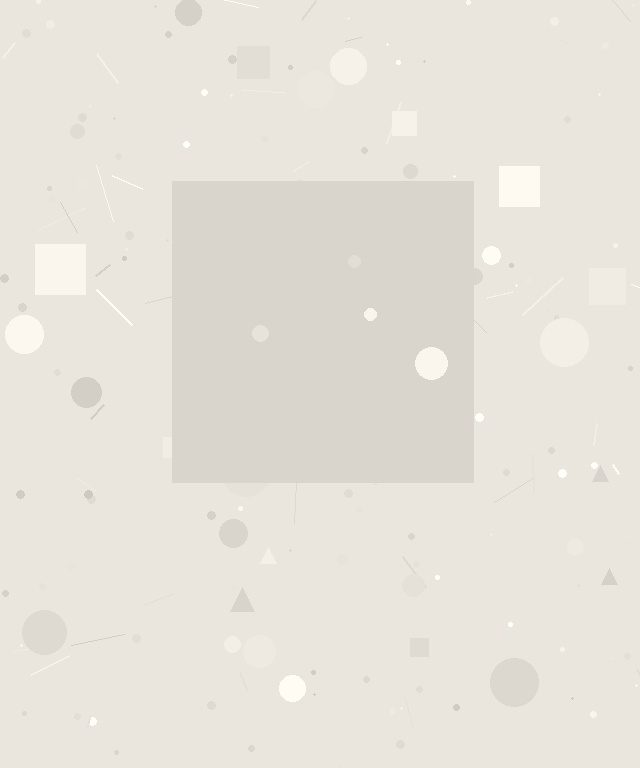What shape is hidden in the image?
A square is hidden in the image.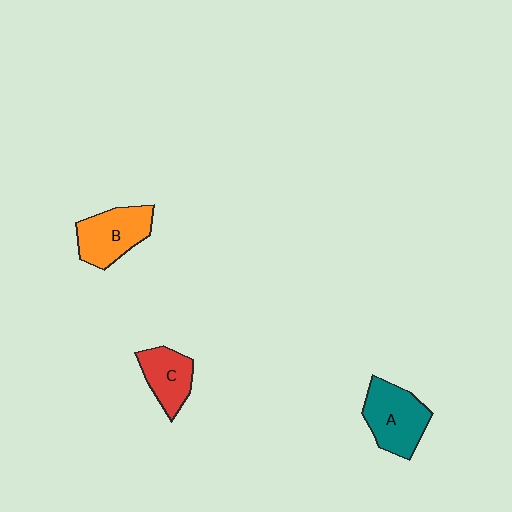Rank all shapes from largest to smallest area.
From largest to smallest: A (teal), B (orange), C (red).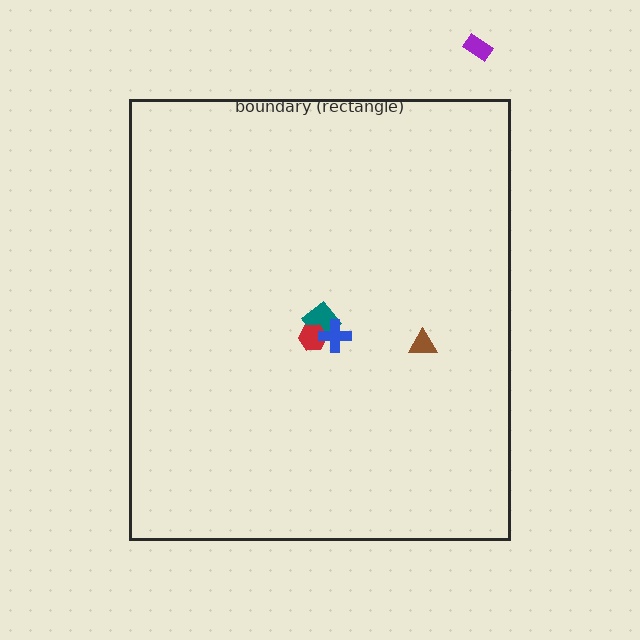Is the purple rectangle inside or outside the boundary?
Outside.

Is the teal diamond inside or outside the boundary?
Inside.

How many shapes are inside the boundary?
4 inside, 1 outside.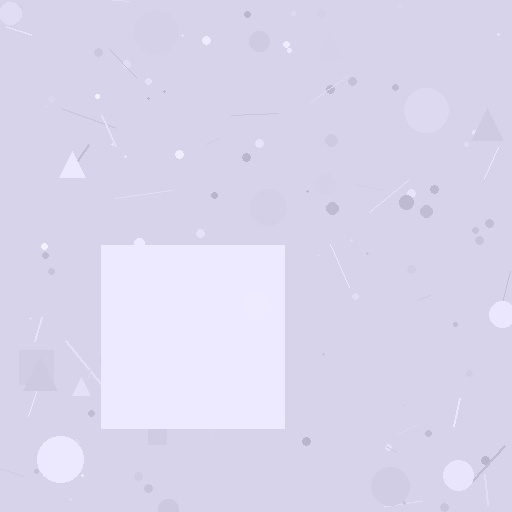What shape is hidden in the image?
A square is hidden in the image.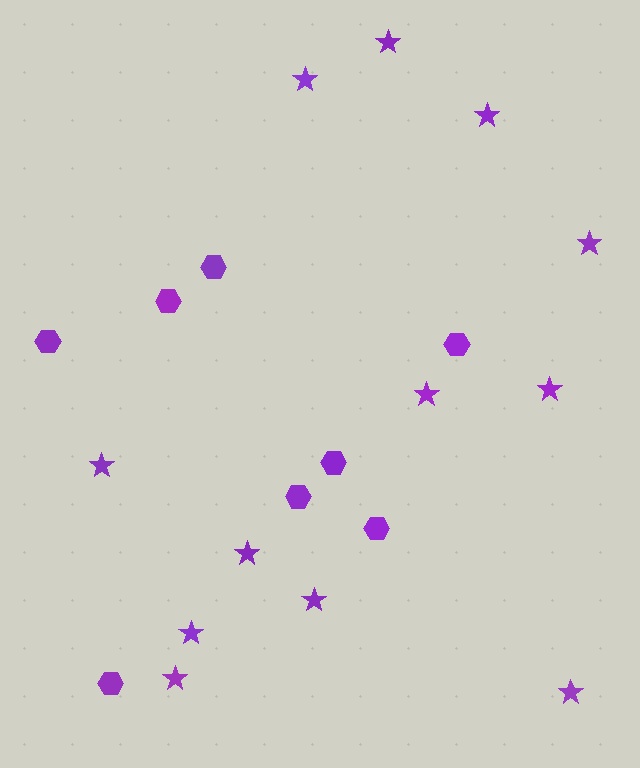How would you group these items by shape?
There are 2 groups: one group of hexagons (8) and one group of stars (12).